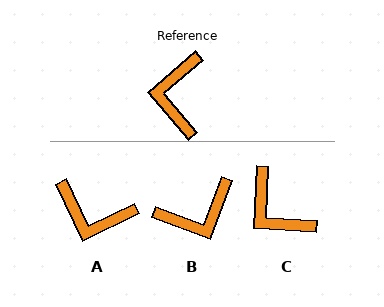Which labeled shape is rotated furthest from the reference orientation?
B, about 119 degrees away.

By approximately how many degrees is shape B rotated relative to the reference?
Approximately 119 degrees counter-clockwise.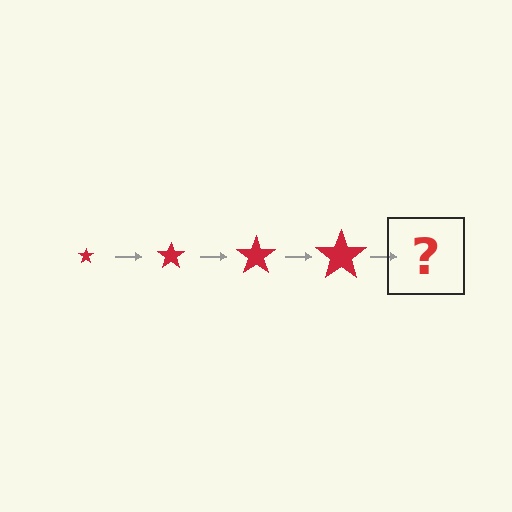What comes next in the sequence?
The next element should be a red star, larger than the previous one.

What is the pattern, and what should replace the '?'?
The pattern is that the star gets progressively larger each step. The '?' should be a red star, larger than the previous one.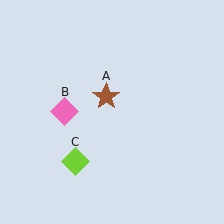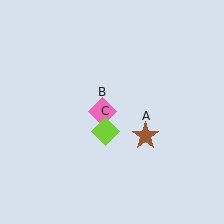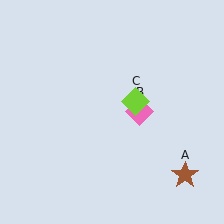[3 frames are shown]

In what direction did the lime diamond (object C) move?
The lime diamond (object C) moved up and to the right.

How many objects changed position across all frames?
3 objects changed position: brown star (object A), pink diamond (object B), lime diamond (object C).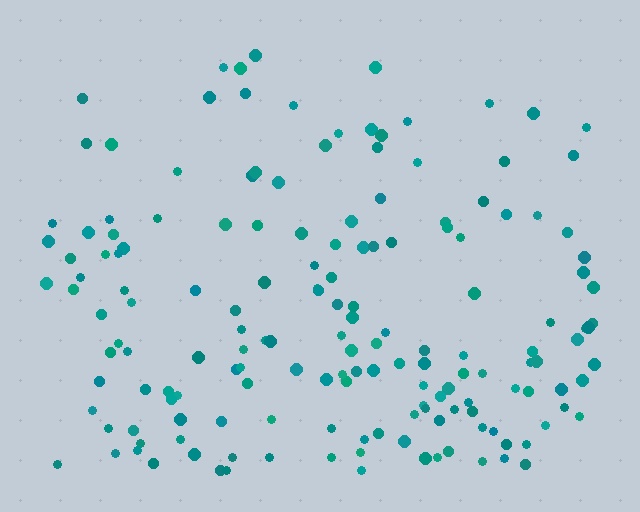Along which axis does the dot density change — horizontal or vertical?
Vertical.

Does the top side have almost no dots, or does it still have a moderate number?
Still a moderate number, just noticeably fewer than the bottom.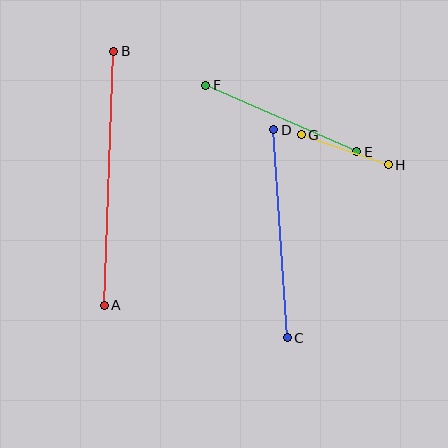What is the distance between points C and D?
The distance is approximately 208 pixels.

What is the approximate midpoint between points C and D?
The midpoint is at approximately (281, 234) pixels.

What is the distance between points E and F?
The distance is approximately 165 pixels.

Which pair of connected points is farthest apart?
Points A and B are farthest apart.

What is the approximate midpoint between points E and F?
The midpoint is at approximately (281, 119) pixels.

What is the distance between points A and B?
The distance is approximately 254 pixels.